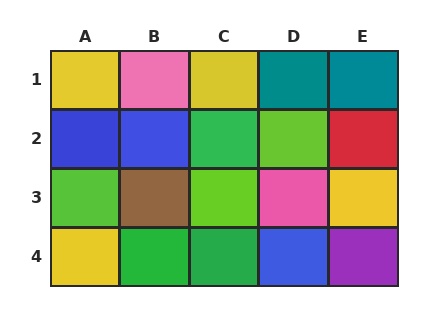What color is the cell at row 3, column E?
Yellow.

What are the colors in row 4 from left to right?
Yellow, green, green, blue, purple.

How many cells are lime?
3 cells are lime.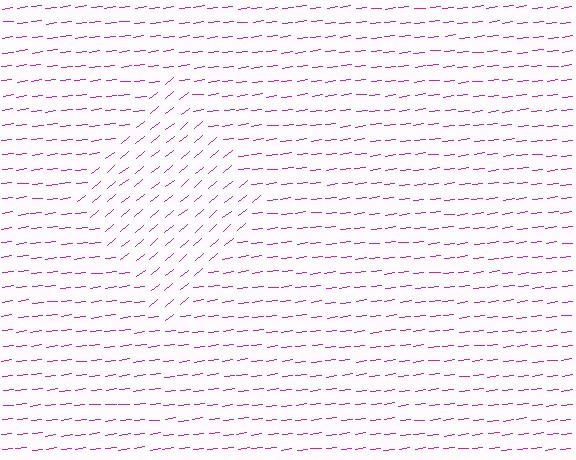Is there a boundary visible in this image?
Yes, there is a texture boundary formed by a change in line orientation.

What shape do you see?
I see a diamond.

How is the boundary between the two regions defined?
The boundary is defined purely by a change in line orientation (approximately 32 degrees difference). All lines are the same color and thickness.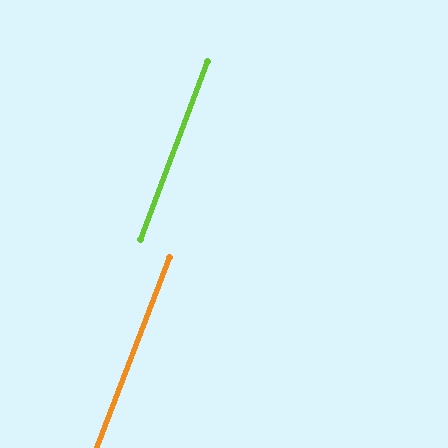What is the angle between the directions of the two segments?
Approximately 0 degrees.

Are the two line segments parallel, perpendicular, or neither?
Parallel — their directions differ by only 0.4°.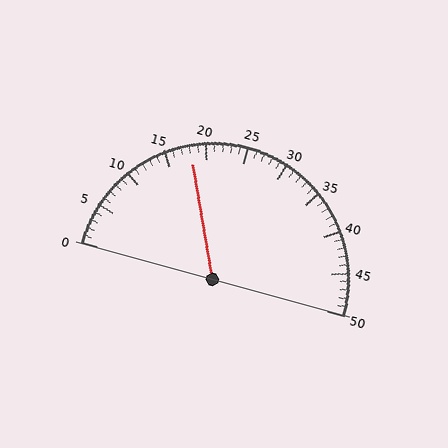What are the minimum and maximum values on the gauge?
The gauge ranges from 0 to 50.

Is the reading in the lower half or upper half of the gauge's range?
The reading is in the lower half of the range (0 to 50).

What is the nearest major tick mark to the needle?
The nearest major tick mark is 20.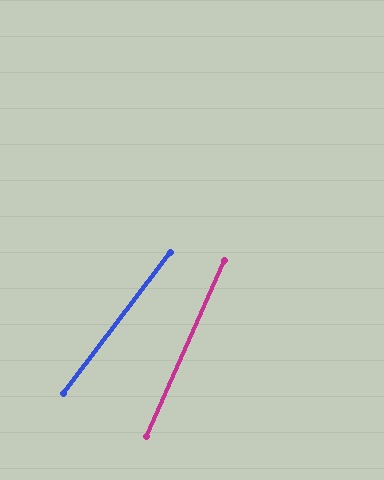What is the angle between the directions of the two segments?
Approximately 13 degrees.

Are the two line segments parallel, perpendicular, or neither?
Neither parallel nor perpendicular — they differ by about 13°.